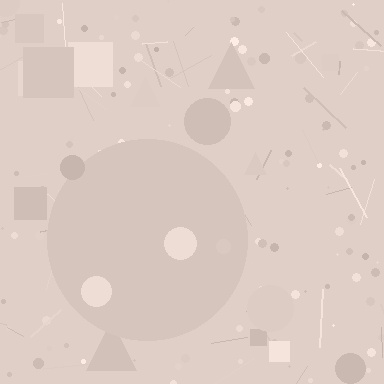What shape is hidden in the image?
A circle is hidden in the image.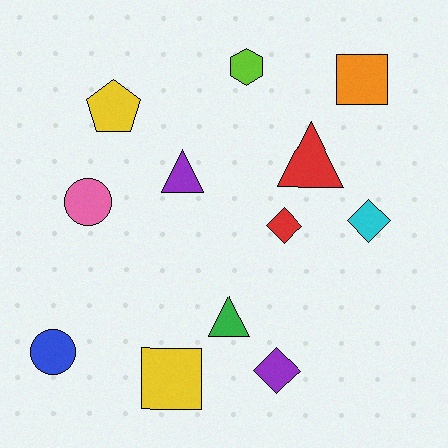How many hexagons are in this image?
There is 1 hexagon.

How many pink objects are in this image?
There is 1 pink object.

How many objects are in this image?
There are 12 objects.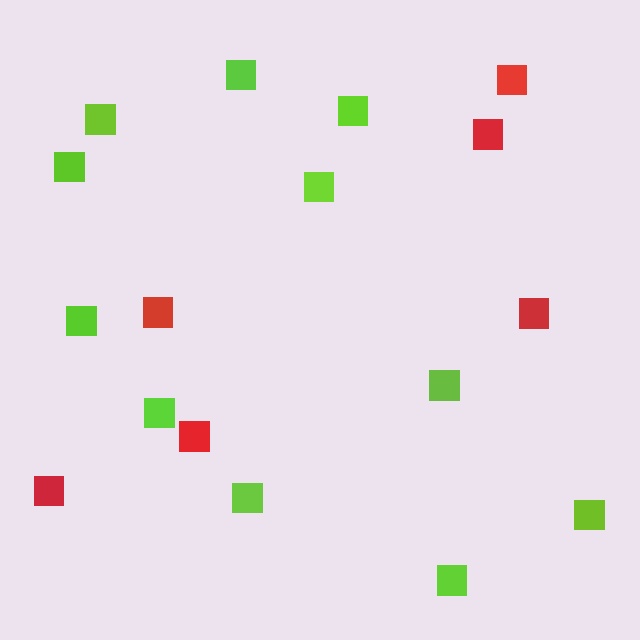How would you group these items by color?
There are 2 groups: one group of red squares (6) and one group of lime squares (11).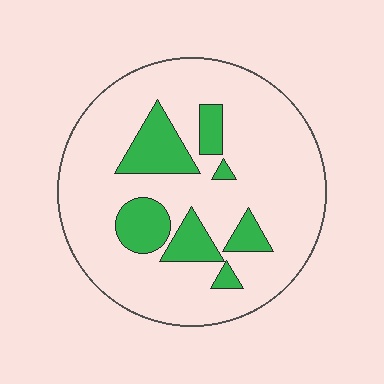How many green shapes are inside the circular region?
7.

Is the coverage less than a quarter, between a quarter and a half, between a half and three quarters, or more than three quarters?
Less than a quarter.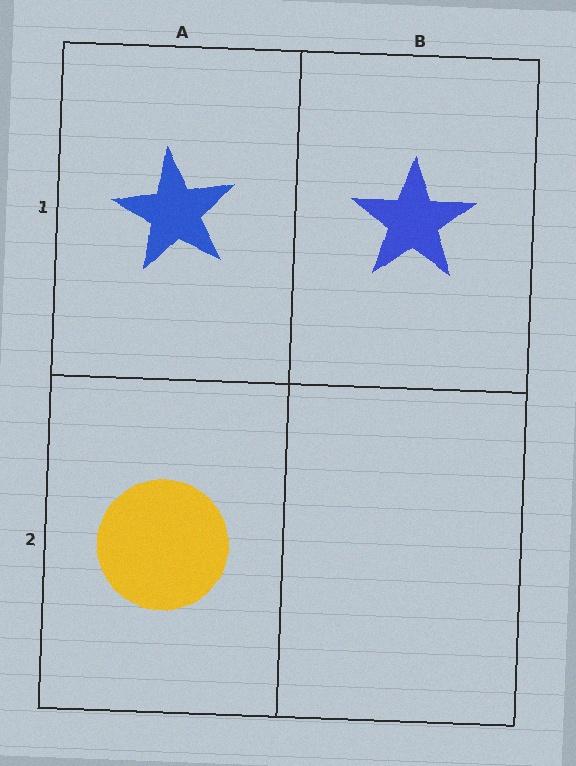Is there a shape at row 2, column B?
No, that cell is empty.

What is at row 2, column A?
A yellow circle.